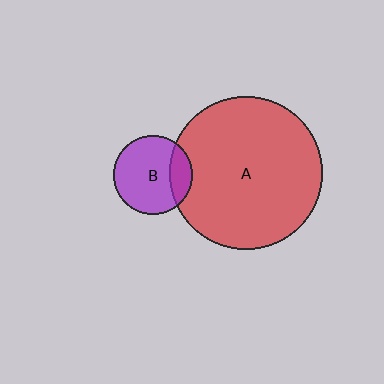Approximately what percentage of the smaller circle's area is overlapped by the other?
Approximately 20%.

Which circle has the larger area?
Circle A (red).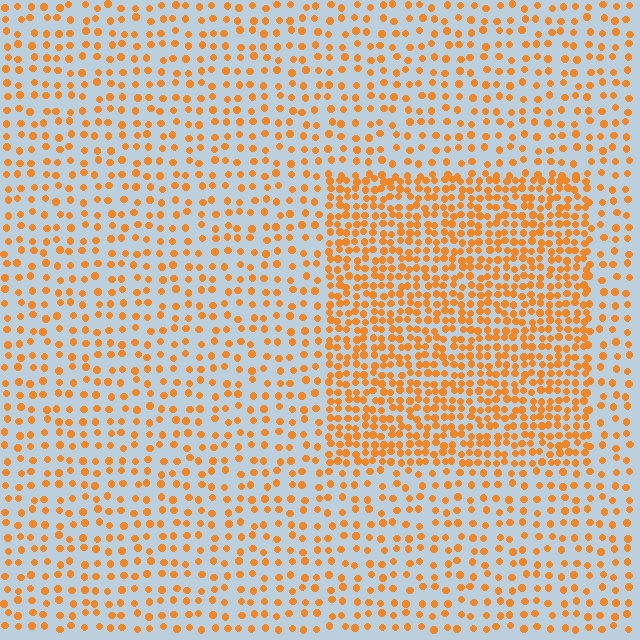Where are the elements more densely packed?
The elements are more densely packed inside the rectangle boundary.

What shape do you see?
I see a rectangle.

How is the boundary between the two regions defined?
The boundary is defined by a change in element density (approximately 2.2x ratio). All elements are the same color, size, and shape.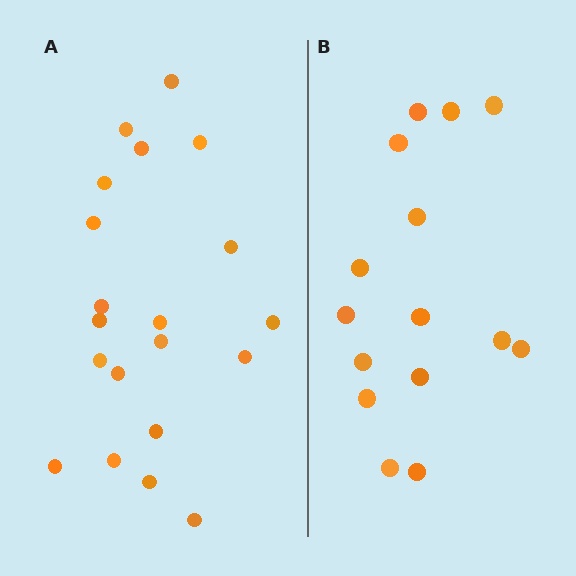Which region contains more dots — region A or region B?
Region A (the left region) has more dots.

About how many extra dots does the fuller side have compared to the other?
Region A has about 5 more dots than region B.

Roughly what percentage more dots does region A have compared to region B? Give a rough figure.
About 35% more.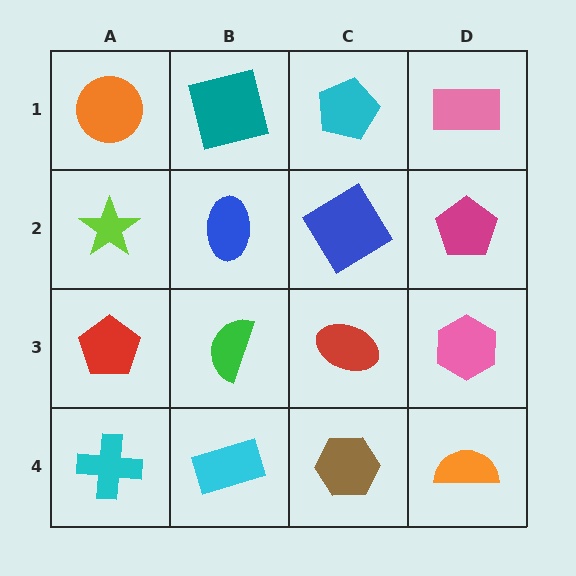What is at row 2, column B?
A blue ellipse.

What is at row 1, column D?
A pink rectangle.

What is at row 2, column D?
A magenta pentagon.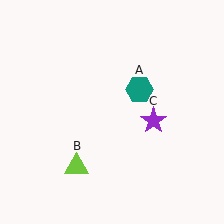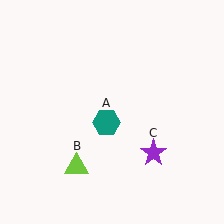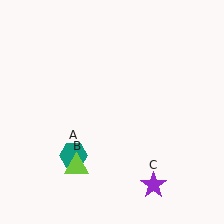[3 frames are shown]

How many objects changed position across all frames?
2 objects changed position: teal hexagon (object A), purple star (object C).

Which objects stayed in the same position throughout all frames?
Lime triangle (object B) remained stationary.